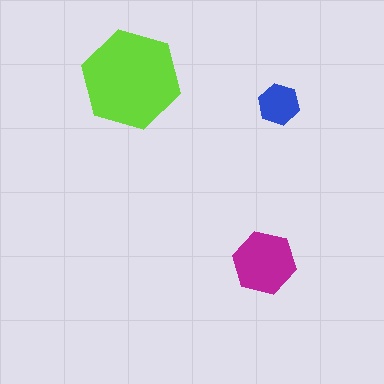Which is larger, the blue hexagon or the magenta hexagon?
The magenta one.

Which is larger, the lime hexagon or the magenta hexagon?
The lime one.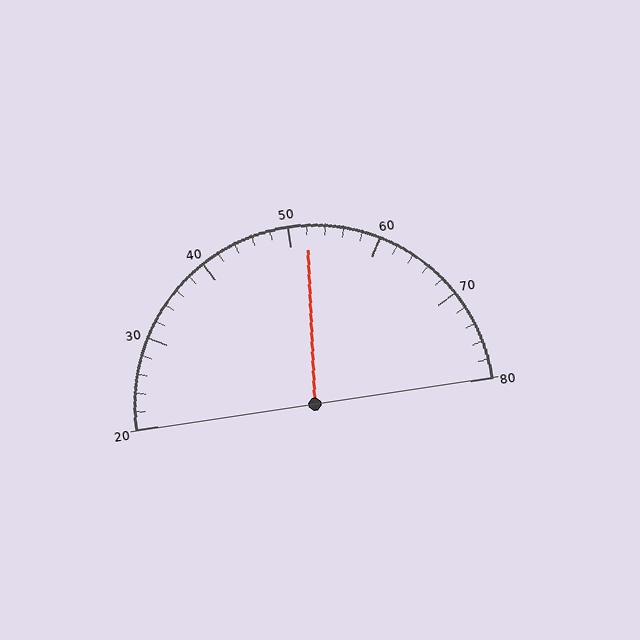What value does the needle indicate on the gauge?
The needle indicates approximately 52.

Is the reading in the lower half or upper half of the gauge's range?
The reading is in the upper half of the range (20 to 80).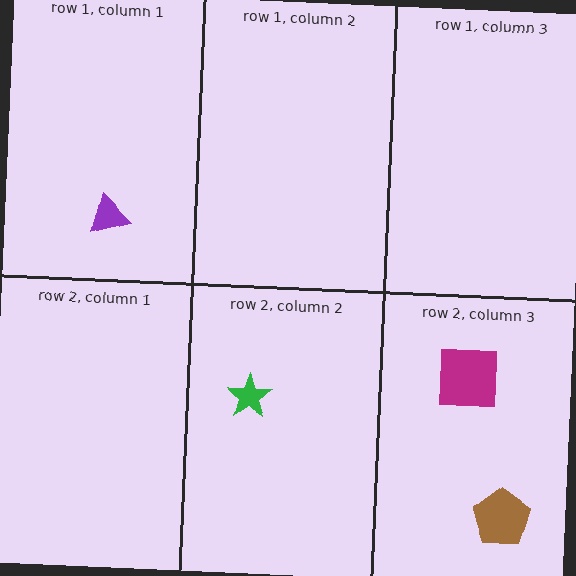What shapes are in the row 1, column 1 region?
The purple triangle.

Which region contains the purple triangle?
The row 1, column 1 region.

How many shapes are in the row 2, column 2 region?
1.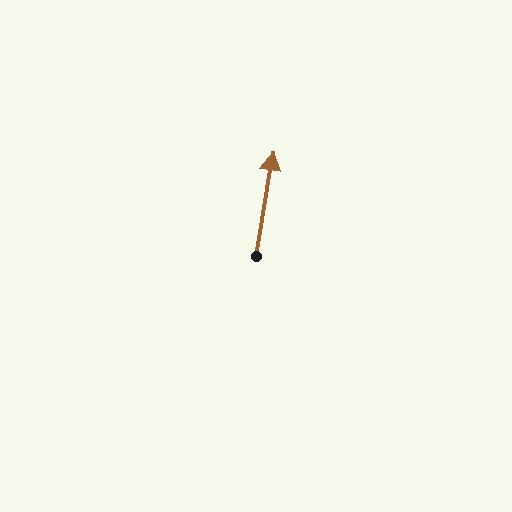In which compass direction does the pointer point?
North.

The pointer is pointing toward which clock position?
Roughly 12 o'clock.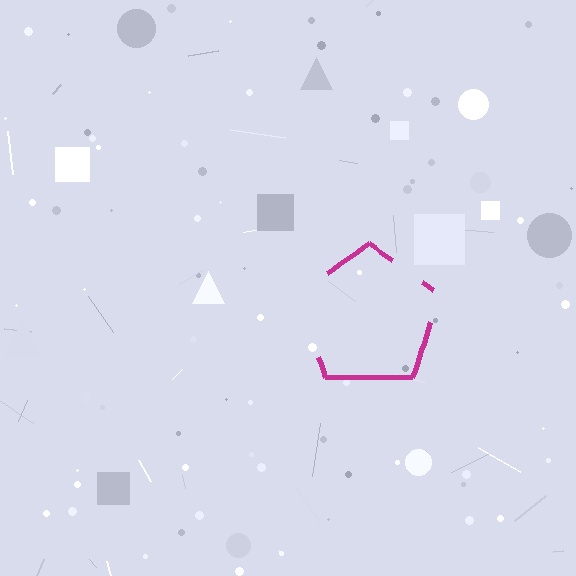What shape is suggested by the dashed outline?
The dashed outline suggests a pentagon.